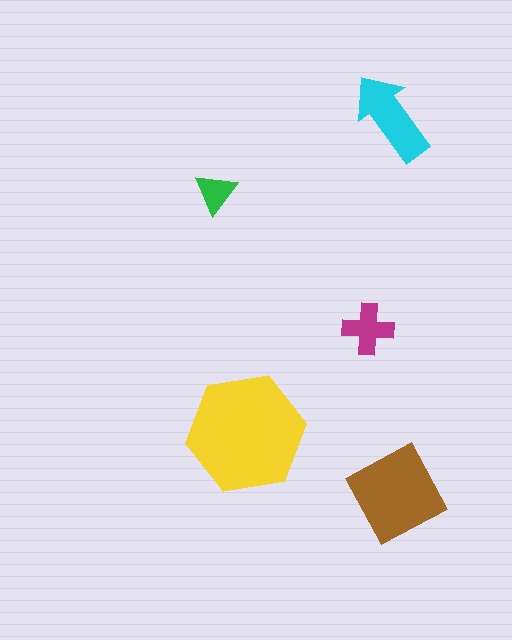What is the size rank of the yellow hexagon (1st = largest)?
1st.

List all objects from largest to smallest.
The yellow hexagon, the brown diamond, the cyan arrow, the magenta cross, the green triangle.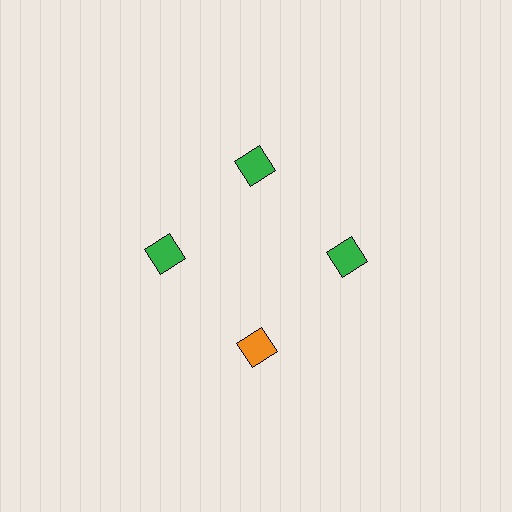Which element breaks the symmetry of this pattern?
The orange diamond at roughly the 6 o'clock position breaks the symmetry. All other shapes are green diamonds.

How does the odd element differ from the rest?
It has a different color: orange instead of green.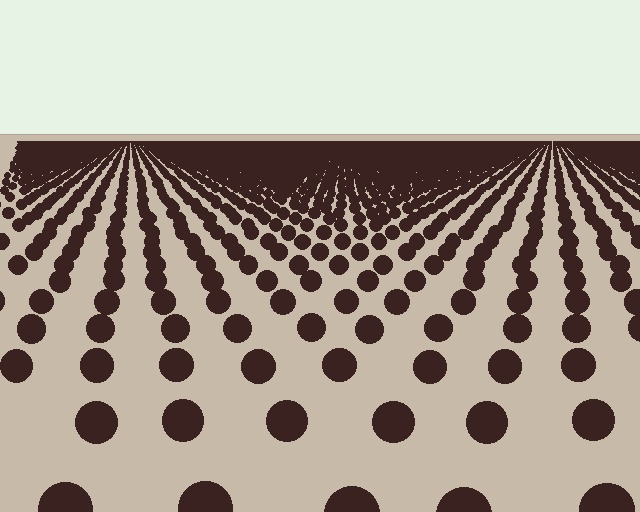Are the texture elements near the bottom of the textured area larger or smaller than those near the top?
Larger. Near the bottom, elements are closer to the viewer and appear at a bigger on-screen size.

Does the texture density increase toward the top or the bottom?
Density increases toward the top.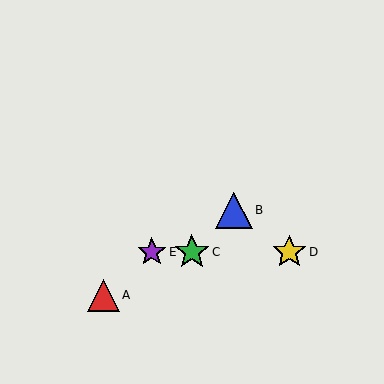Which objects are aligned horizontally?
Objects C, D, E are aligned horizontally.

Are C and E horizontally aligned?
Yes, both are at y≈252.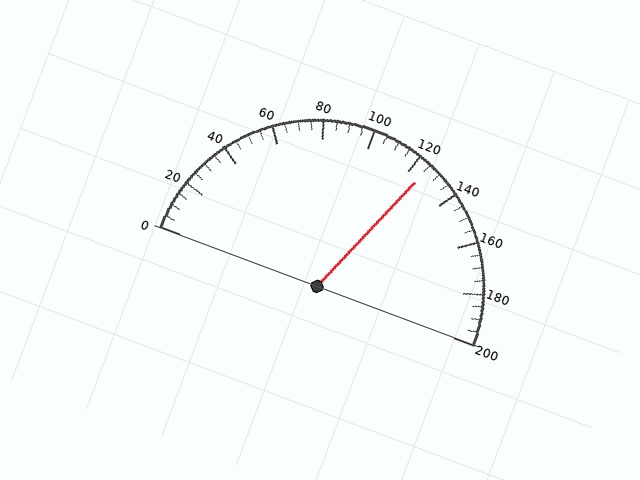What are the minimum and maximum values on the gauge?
The gauge ranges from 0 to 200.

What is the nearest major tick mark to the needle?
The nearest major tick mark is 120.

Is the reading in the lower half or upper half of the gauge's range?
The reading is in the upper half of the range (0 to 200).